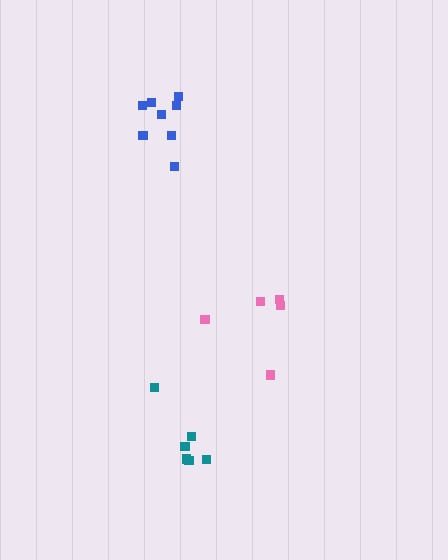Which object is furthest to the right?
The pink cluster is rightmost.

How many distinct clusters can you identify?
There are 3 distinct clusters.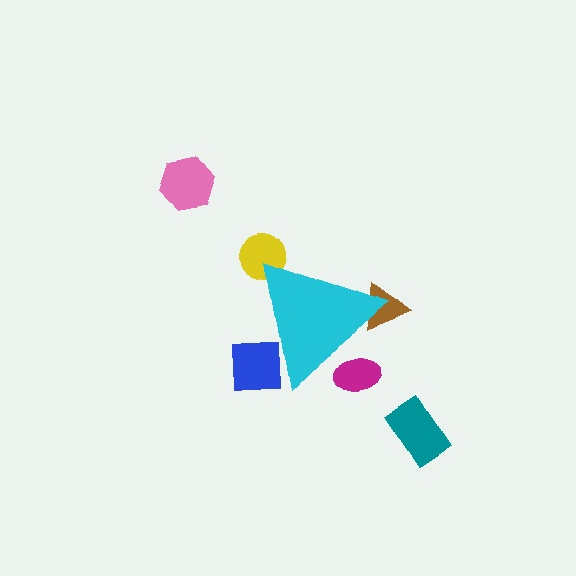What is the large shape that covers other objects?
A cyan triangle.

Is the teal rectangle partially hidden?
No, the teal rectangle is fully visible.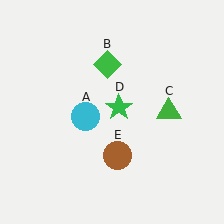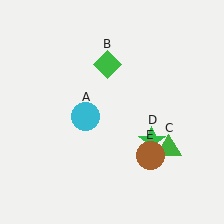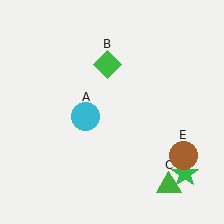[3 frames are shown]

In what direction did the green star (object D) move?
The green star (object D) moved down and to the right.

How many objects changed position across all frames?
3 objects changed position: green triangle (object C), green star (object D), brown circle (object E).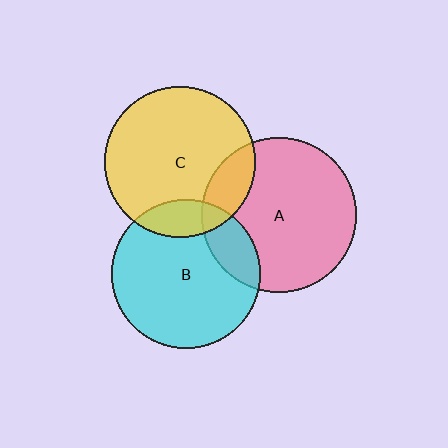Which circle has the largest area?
Circle A (pink).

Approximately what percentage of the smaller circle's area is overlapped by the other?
Approximately 15%.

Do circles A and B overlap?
Yes.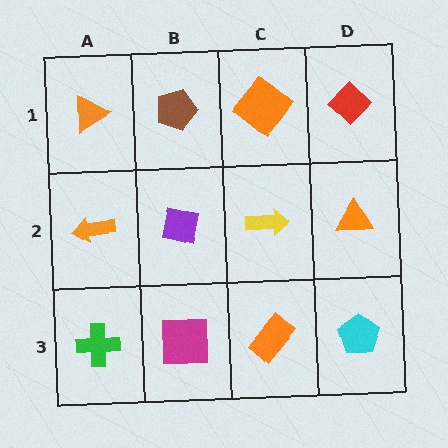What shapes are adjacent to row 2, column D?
A red diamond (row 1, column D), a cyan pentagon (row 3, column D), a yellow arrow (row 2, column C).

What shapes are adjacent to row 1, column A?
An orange arrow (row 2, column A), a brown pentagon (row 1, column B).